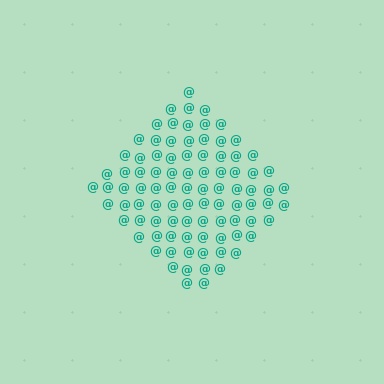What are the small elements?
The small elements are at signs.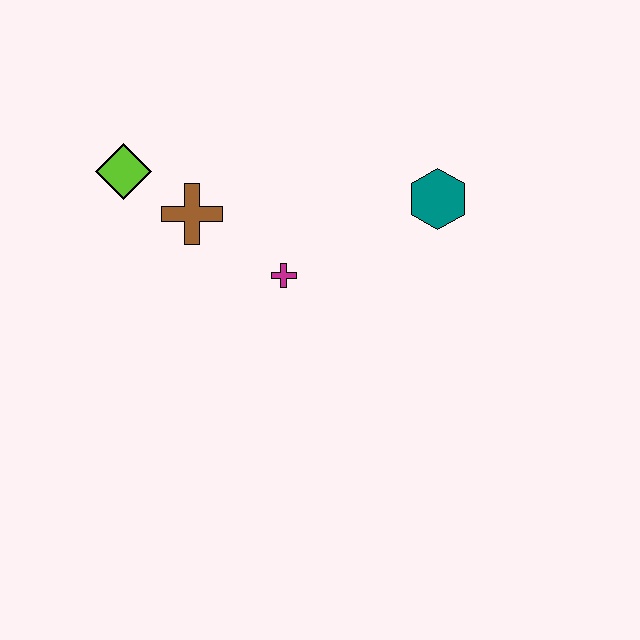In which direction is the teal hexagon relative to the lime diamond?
The teal hexagon is to the right of the lime diamond.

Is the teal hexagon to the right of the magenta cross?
Yes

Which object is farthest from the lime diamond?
The teal hexagon is farthest from the lime diamond.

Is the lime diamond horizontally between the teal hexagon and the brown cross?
No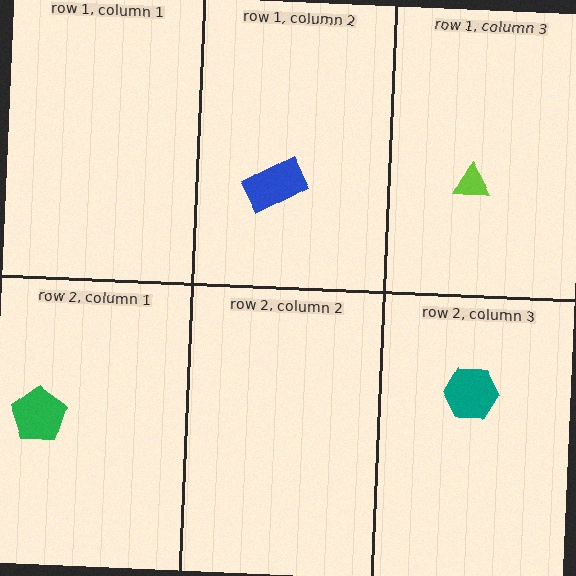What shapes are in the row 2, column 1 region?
The green pentagon.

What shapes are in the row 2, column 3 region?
The teal hexagon.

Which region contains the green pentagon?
The row 2, column 1 region.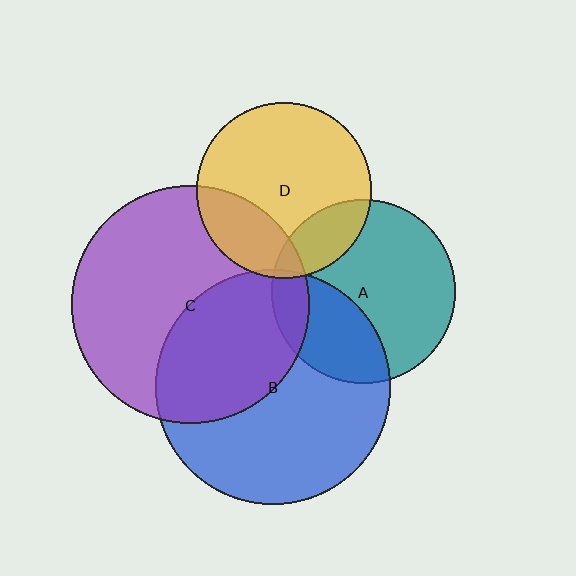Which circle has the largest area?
Circle C (purple).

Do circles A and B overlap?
Yes.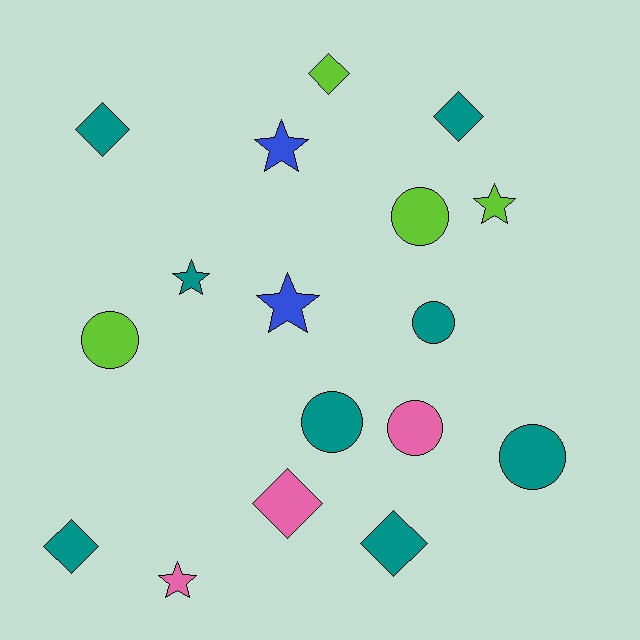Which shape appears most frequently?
Diamond, with 6 objects.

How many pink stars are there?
There is 1 pink star.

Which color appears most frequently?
Teal, with 8 objects.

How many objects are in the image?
There are 17 objects.